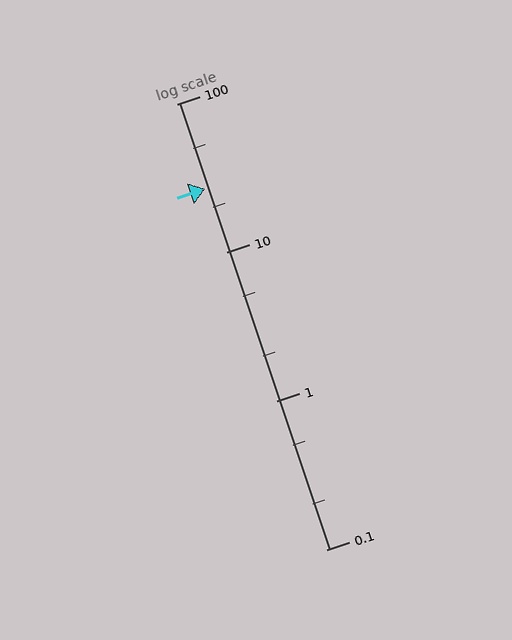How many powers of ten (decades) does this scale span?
The scale spans 3 decades, from 0.1 to 100.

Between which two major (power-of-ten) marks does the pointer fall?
The pointer is between 10 and 100.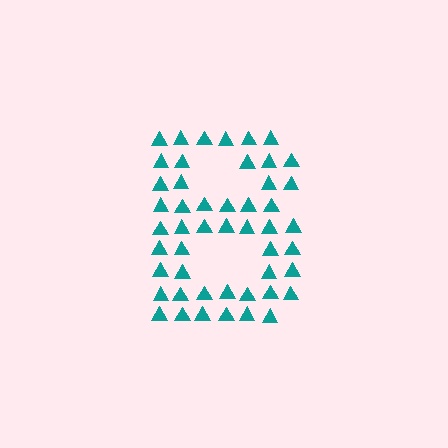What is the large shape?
The large shape is the letter B.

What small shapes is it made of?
It is made of small triangles.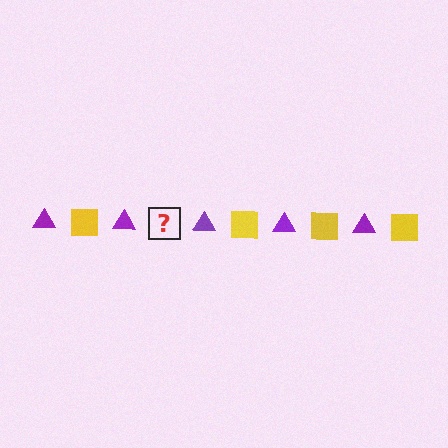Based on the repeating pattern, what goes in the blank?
The blank should be a yellow square.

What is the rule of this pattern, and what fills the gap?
The rule is that the pattern alternates between purple triangle and yellow square. The gap should be filled with a yellow square.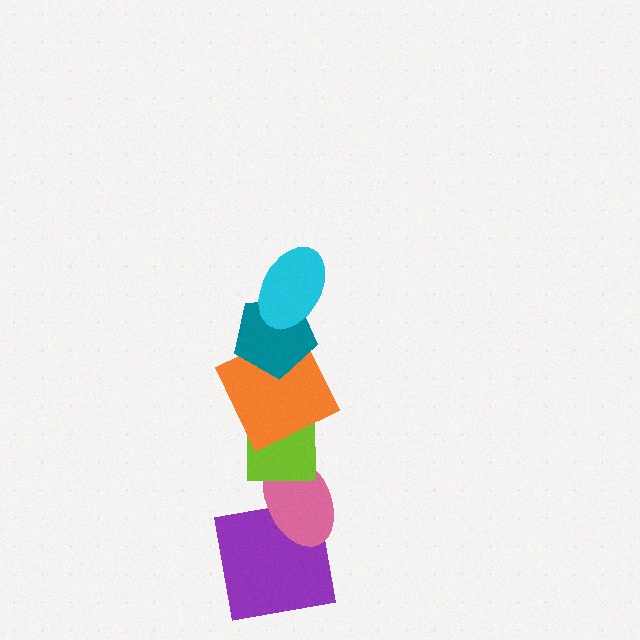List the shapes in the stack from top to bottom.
From top to bottom: the cyan ellipse, the teal pentagon, the orange square, the lime square, the pink ellipse, the purple square.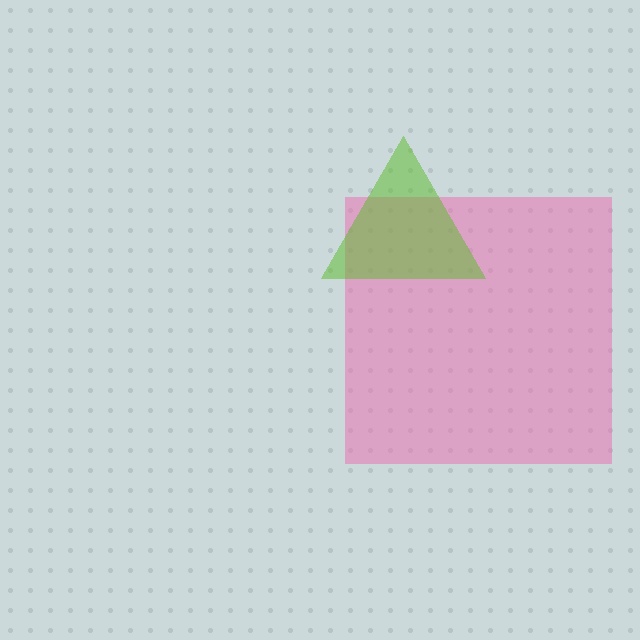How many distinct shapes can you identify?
There are 2 distinct shapes: a pink square, a lime triangle.